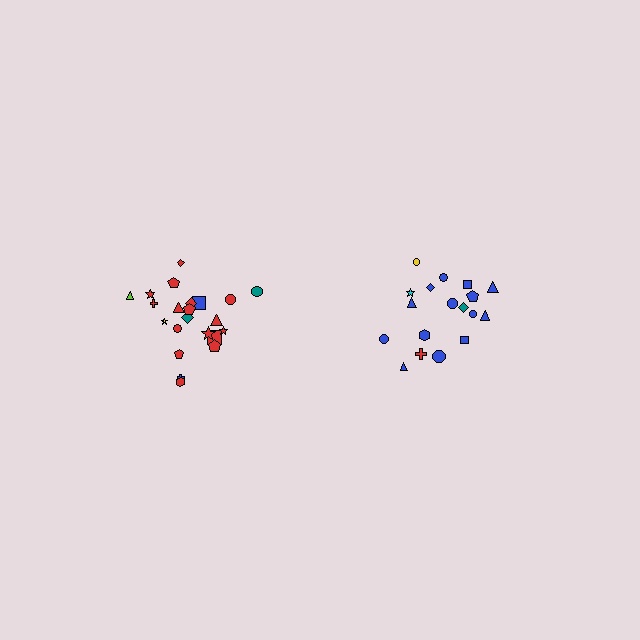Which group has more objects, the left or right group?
The left group.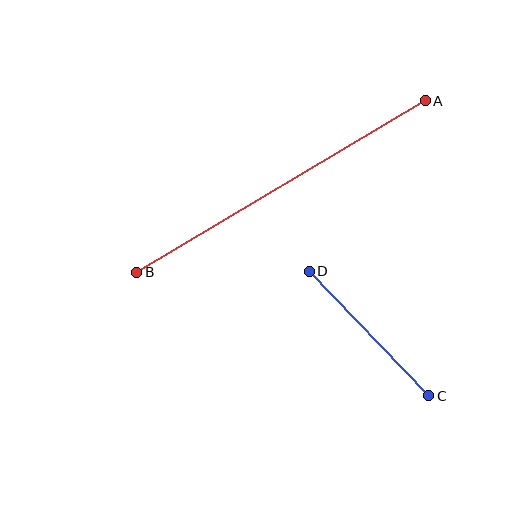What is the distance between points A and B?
The distance is approximately 335 pixels.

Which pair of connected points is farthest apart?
Points A and B are farthest apart.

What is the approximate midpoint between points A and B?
The midpoint is at approximately (281, 186) pixels.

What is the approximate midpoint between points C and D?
The midpoint is at approximately (369, 333) pixels.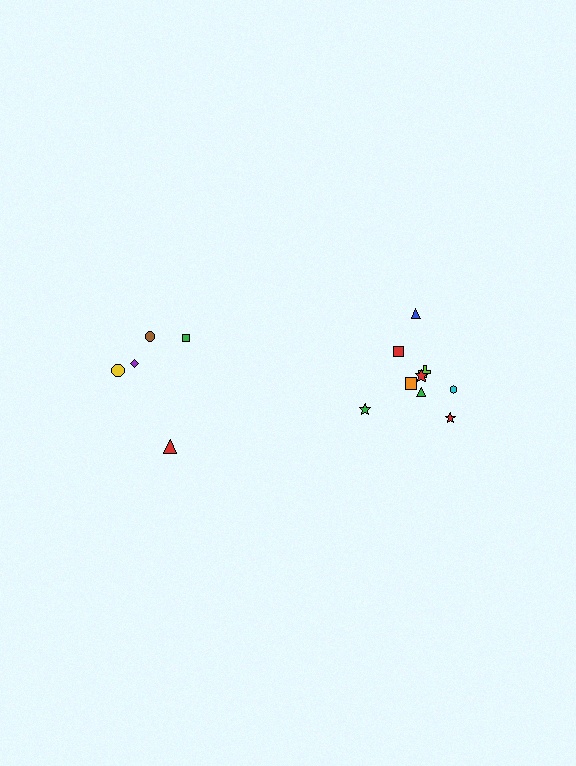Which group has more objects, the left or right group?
The right group.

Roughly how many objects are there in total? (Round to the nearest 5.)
Roughly 15 objects in total.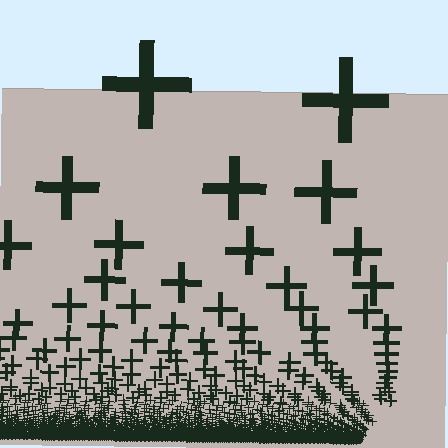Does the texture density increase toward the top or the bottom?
Density increases toward the bottom.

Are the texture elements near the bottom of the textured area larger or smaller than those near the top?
Smaller. The gradient is inverted — elements near the bottom are smaller and denser.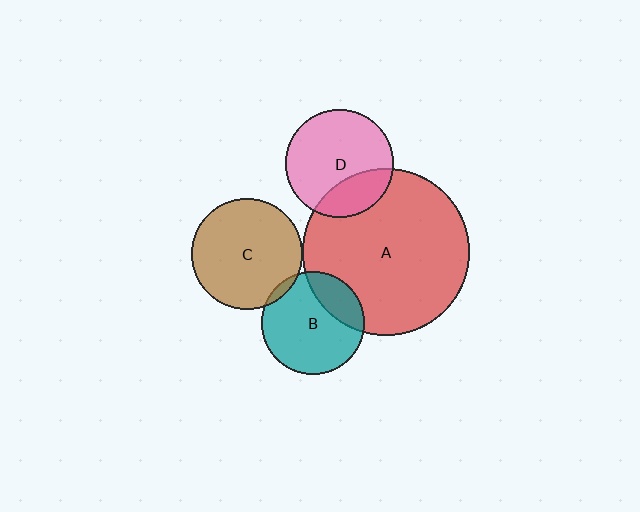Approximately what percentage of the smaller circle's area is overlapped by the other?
Approximately 5%.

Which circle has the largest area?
Circle A (red).